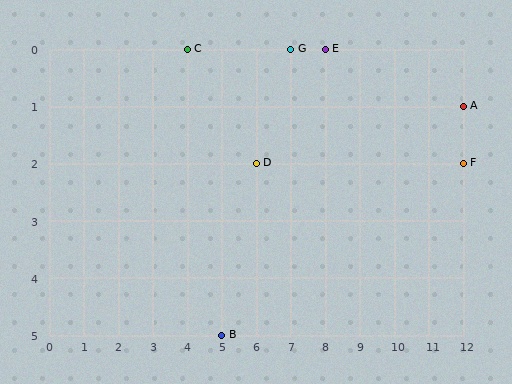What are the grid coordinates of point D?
Point D is at grid coordinates (6, 2).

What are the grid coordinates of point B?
Point B is at grid coordinates (5, 5).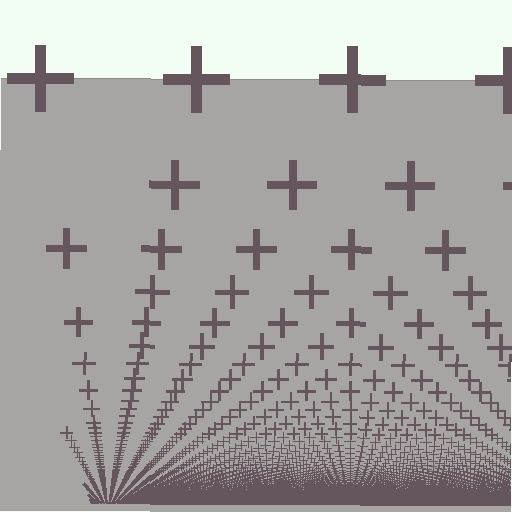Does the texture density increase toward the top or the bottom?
Density increases toward the bottom.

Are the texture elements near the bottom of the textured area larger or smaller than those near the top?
Smaller. The gradient is inverted — elements near the bottom are smaller and denser.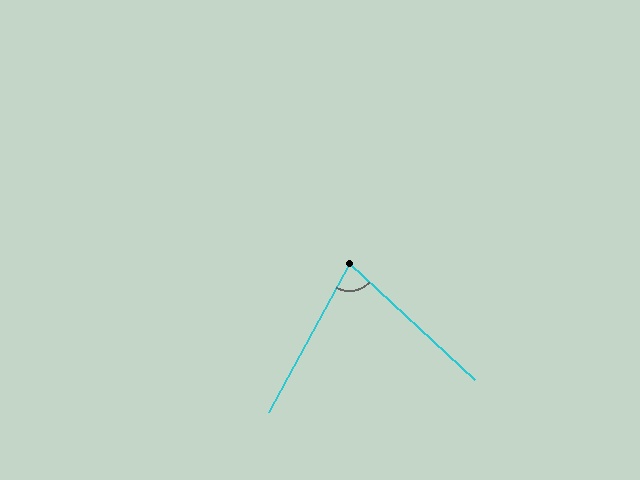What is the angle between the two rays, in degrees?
Approximately 76 degrees.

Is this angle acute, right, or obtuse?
It is acute.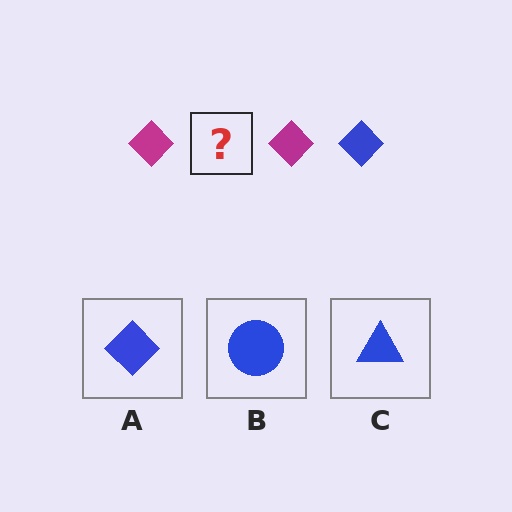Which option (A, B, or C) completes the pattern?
A.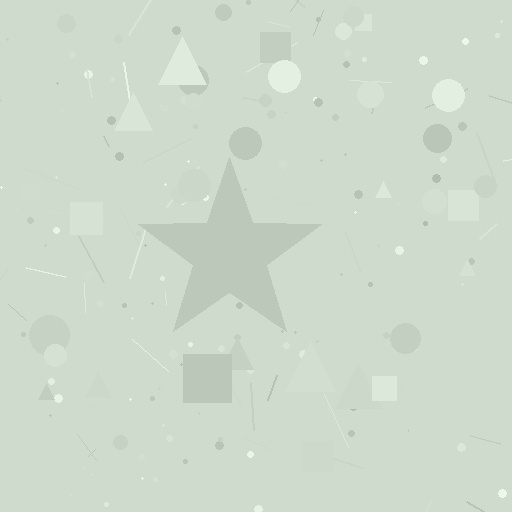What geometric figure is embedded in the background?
A star is embedded in the background.